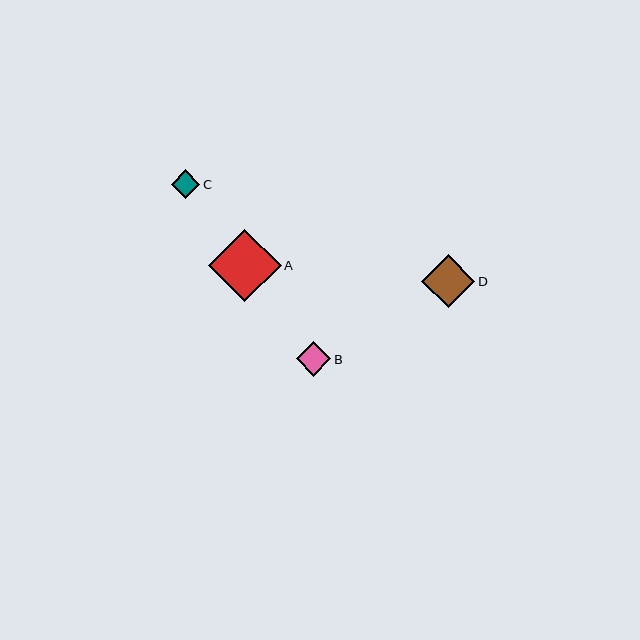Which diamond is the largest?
Diamond A is the largest with a size of approximately 73 pixels.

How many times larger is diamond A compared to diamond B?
Diamond A is approximately 2.1 times the size of diamond B.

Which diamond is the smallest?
Diamond C is the smallest with a size of approximately 29 pixels.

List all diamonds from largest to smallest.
From largest to smallest: A, D, B, C.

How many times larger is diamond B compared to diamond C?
Diamond B is approximately 1.2 times the size of diamond C.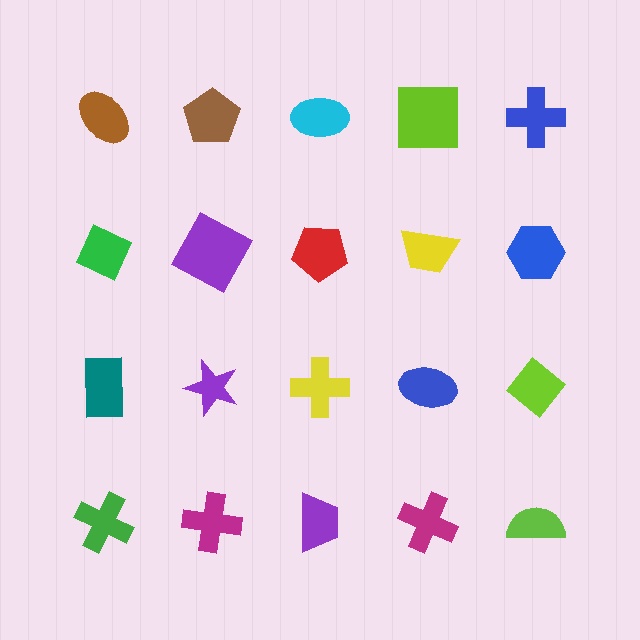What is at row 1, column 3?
A cyan ellipse.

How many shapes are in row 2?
5 shapes.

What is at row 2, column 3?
A red pentagon.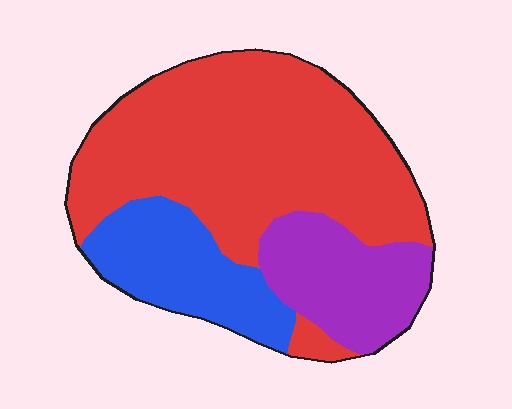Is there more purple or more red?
Red.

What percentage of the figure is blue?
Blue takes up between a sixth and a third of the figure.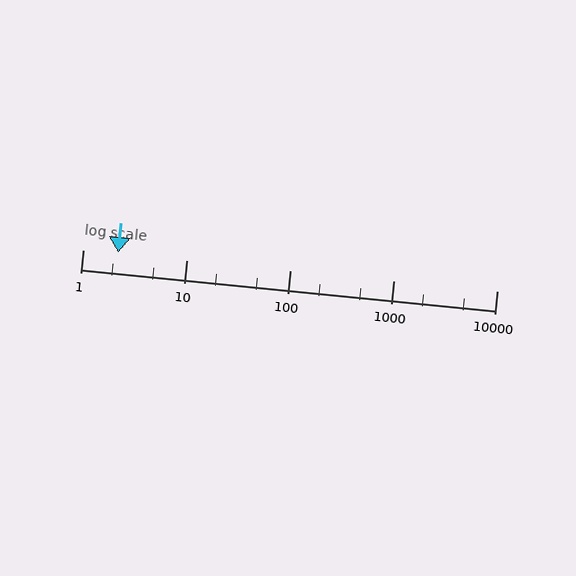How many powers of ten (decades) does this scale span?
The scale spans 4 decades, from 1 to 10000.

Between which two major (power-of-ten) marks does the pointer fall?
The pointer is between 1 and 10.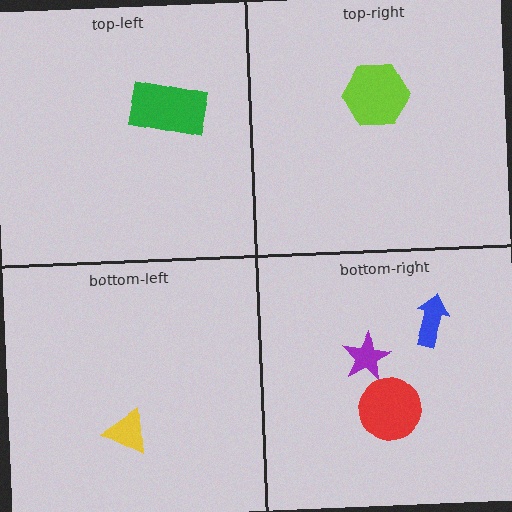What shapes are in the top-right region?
The lime hexagon.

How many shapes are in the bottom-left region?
1.